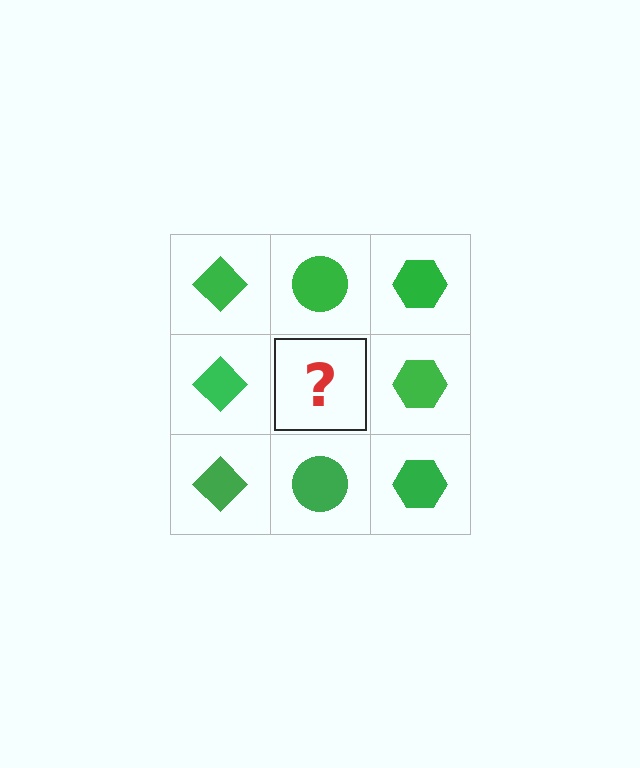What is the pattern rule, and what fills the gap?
The rule is that each column has a consistent shape. The gap should be filled with a green circle.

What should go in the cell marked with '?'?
The missing cell should contain a green circle.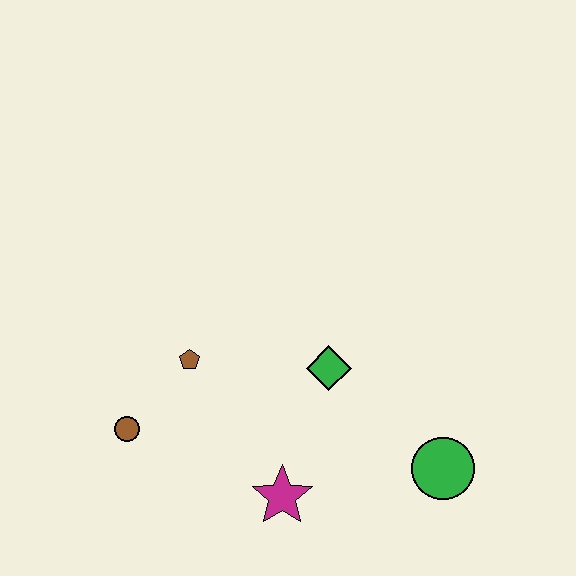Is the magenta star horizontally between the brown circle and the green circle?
Yes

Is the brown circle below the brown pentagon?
Yes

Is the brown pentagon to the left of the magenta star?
Yes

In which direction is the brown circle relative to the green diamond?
The brown circle is to the left of the green diamond.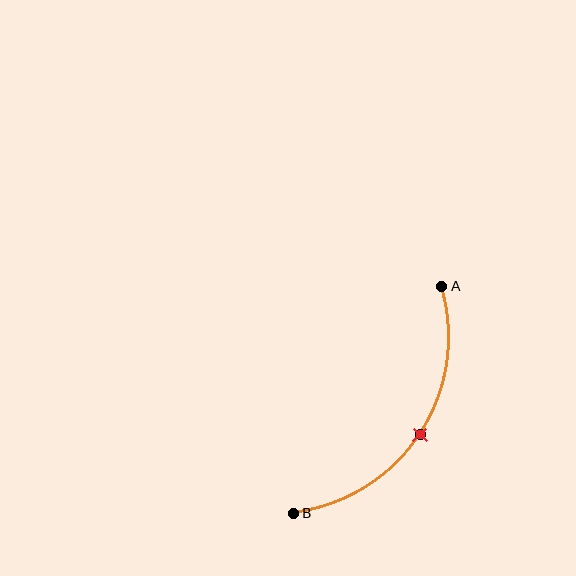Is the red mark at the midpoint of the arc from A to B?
Yes. The red mark lies on the arc at equal arc-length from both A and B — it is the arc midpoint.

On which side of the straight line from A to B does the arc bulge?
The arc bulges to the right of the straight line connecting A and B.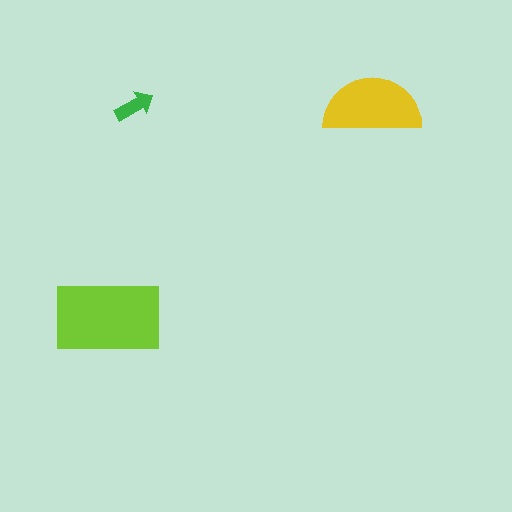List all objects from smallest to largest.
The green arrow, the yellow semicircle, the lime rectangle.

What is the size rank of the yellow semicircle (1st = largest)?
2nd.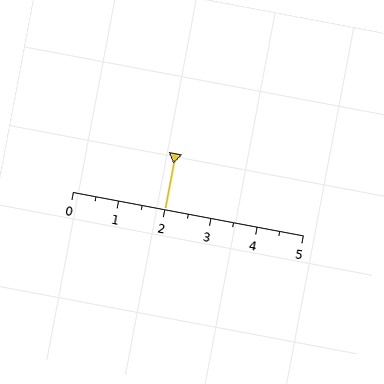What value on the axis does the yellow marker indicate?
The marker indicates approximately 2.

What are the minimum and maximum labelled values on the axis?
The axis runs from 0 to 5.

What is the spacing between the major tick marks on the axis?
The major ticks are spaced 1 apart.